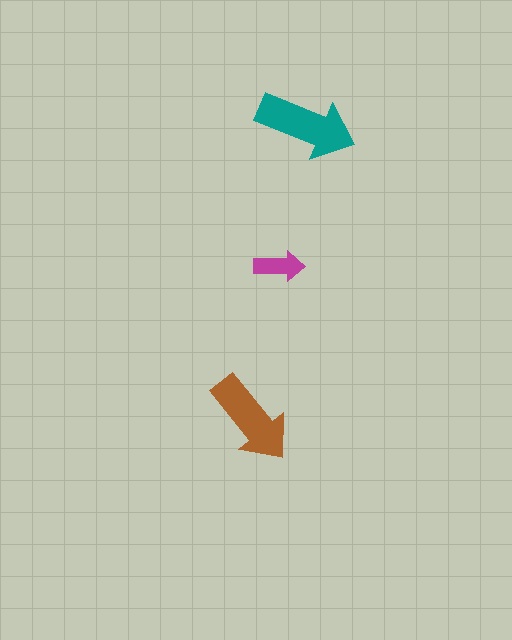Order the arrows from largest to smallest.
the teal one, the brown one, the magenta one.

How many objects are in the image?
There are 3 objects in the image.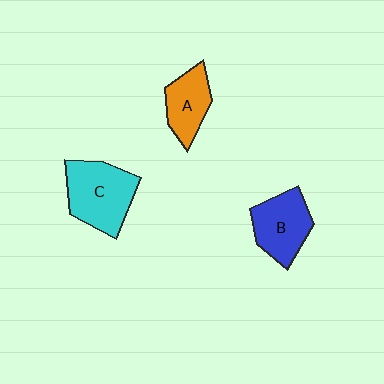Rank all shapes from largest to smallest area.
From largest to smallest: C (cyan), B (blue), A (orange).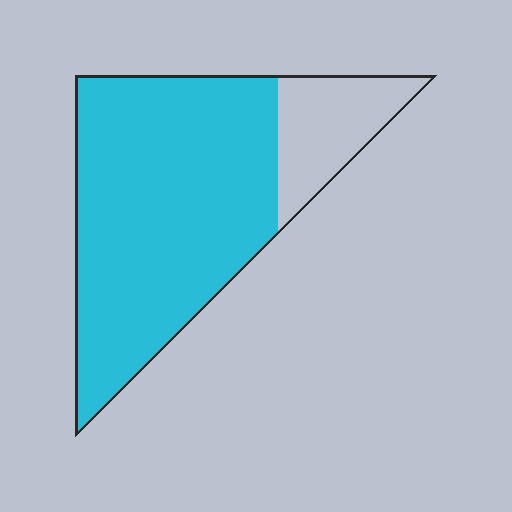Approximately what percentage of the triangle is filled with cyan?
Approximately 80%.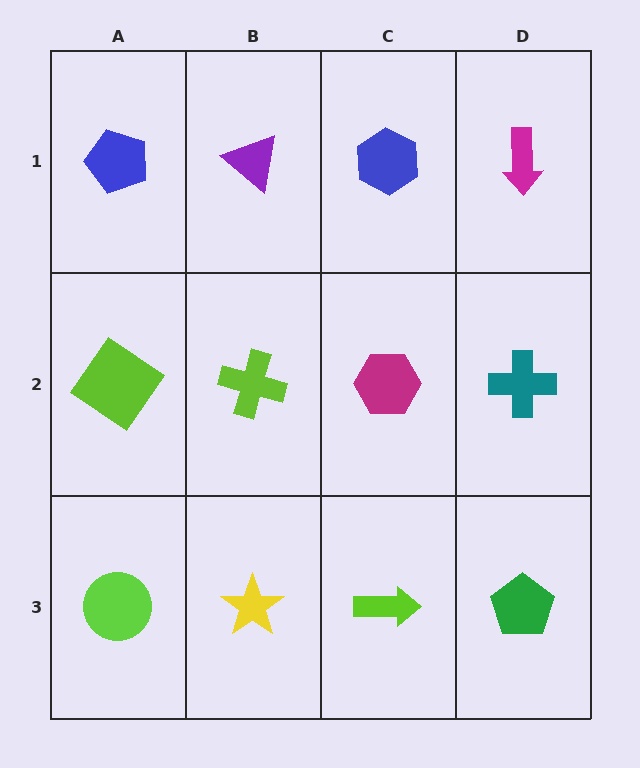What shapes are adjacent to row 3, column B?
A lime cross (row 2, column B), a lime circle (row 3, column A), a lime arrow (row 3, column C).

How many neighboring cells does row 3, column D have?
2.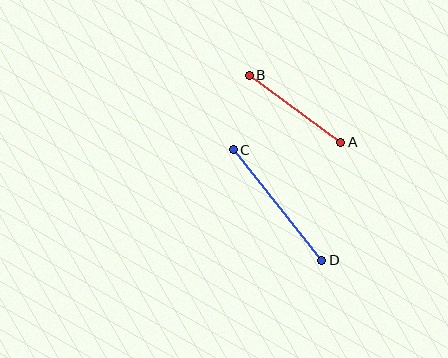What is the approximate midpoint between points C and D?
The midpoint is at approximately (278, 205) pixels.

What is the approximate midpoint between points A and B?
The midpoint is at approximately (295, 109) pixels.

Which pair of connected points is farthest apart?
Points C and D are farthest apart.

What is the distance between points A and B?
The distance is approximately 114 pixels.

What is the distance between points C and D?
The distance is approximately 141 pixels.